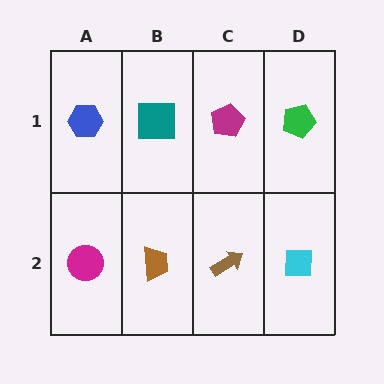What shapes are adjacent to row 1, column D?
A cyan square (row 2, column D), a magenta pentagon (row 1, column C).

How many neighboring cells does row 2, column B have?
3.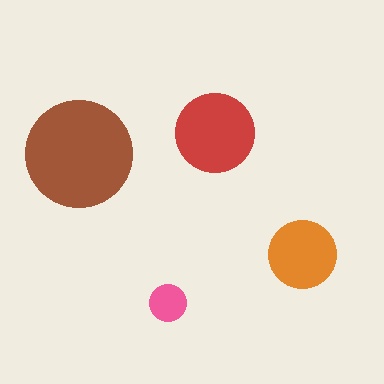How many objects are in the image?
There are 4 objects in the image.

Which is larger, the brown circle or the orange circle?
The brown one.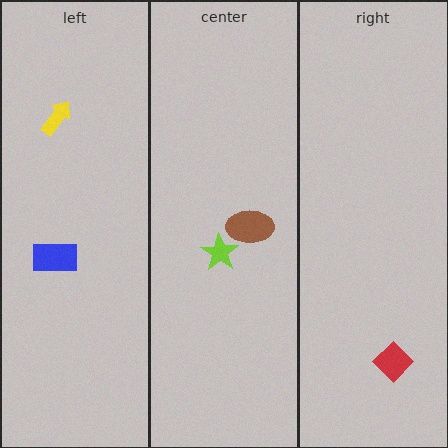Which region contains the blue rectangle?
The left region.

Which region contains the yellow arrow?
The left region.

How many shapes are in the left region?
2.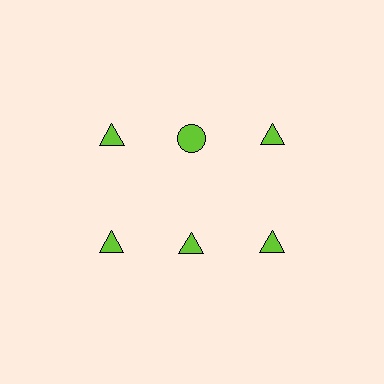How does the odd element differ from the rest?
It has a different shape: circle instead of triangle.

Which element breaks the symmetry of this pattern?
The lime circle in the top row, second from left column breaks the symmetry. All other shapes are lime triangles.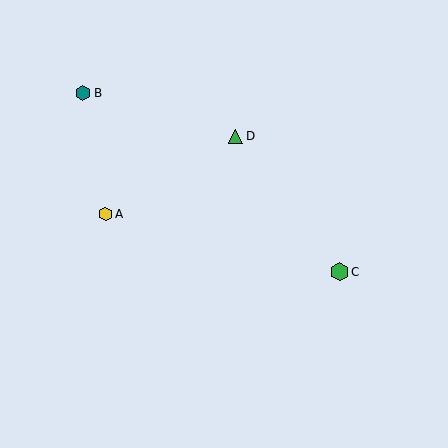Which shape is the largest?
The green hexagon (labeled C) is the largest.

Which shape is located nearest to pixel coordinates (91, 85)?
The teal hexagon (labeled B) at (83, 93) is nearest to that location.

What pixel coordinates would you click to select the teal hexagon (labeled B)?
Click at (83, 93) to select the teal hexagon B.